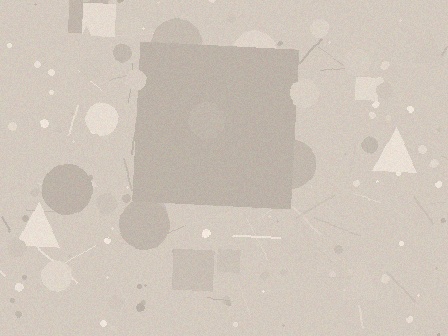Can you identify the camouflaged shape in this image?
The camouflaged shape is a square.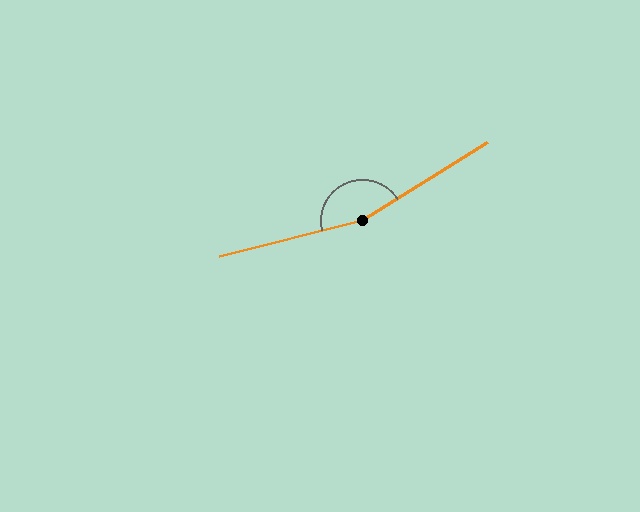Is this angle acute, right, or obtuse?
It is obtuse.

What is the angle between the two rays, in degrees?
Approximately 162 degrees.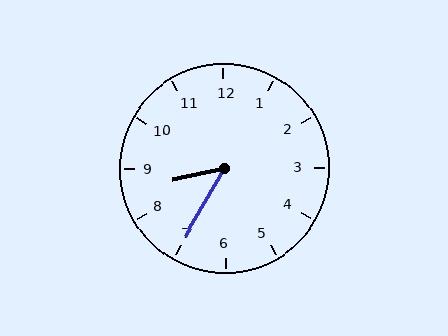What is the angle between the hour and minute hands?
Approximately 48 degrees.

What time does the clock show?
8:35.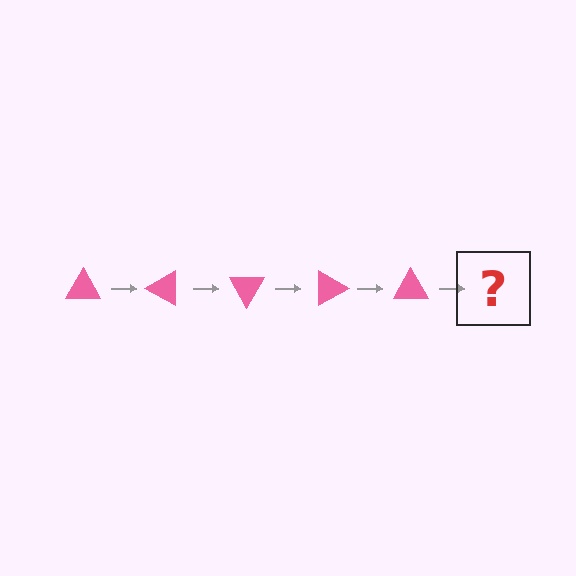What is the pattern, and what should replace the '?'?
The pattern is that the triangle rotates 30 degrees each step. The '?' should be a pink triangle rotated 150 degrees.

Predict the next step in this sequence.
The next step is a pink triangle rotated 150 degrees.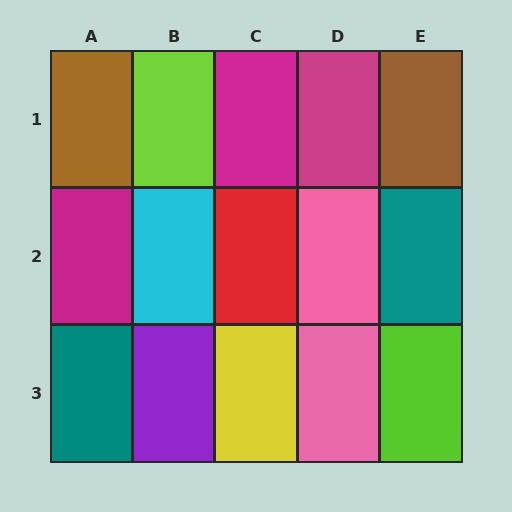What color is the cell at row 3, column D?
Pink.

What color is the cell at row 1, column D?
Magenta.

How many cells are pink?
2 cells are pink.